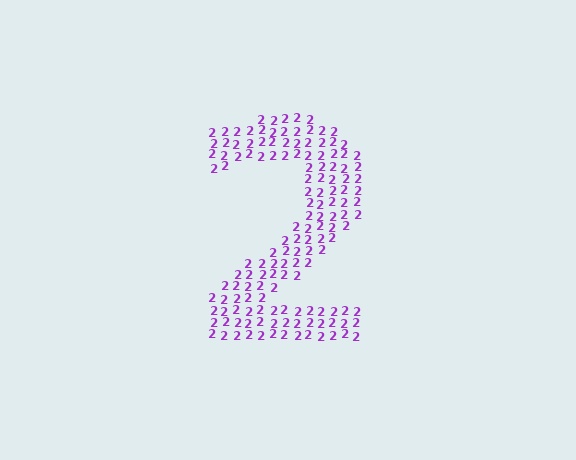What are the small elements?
The small elements are digit 2's.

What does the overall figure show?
The overall figure shows the digit 2.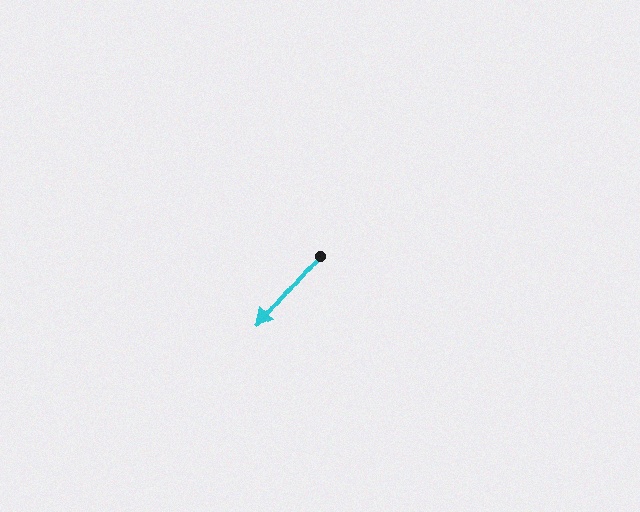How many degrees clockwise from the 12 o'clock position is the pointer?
Approximately 220 degrees.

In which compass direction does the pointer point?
Southwest.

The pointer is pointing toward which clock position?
Roughly 7 o'clock.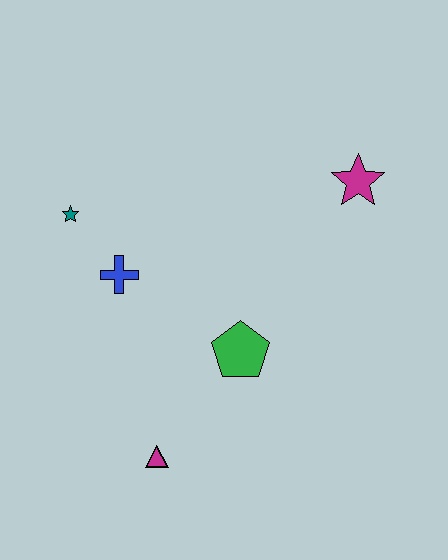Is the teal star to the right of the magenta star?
No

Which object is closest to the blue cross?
The teal star is closest to the blue cross.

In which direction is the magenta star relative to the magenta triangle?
The magenta star is above the magenta triangle.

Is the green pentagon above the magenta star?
No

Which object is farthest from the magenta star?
The magenta triangle is farthest from the magenta star.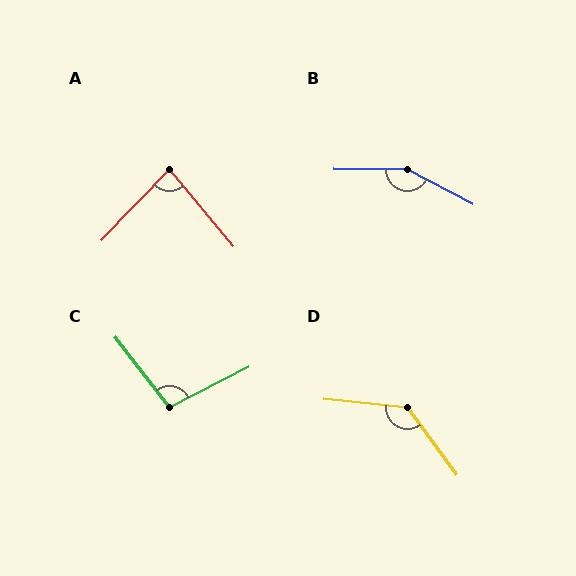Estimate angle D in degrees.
Approximately 132 degrees.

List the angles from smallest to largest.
A (84°), C (101°), D (132°), B (153°).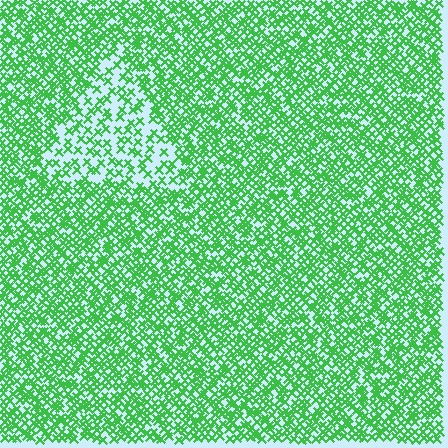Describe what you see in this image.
The image contains small green elements arranged at two different densities. A triangle-shaped region is visible where the elements are less densely packed than the surrounding area.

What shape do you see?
I see a triangle.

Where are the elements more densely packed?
The elements are more densely packed outside the triangle boundary.